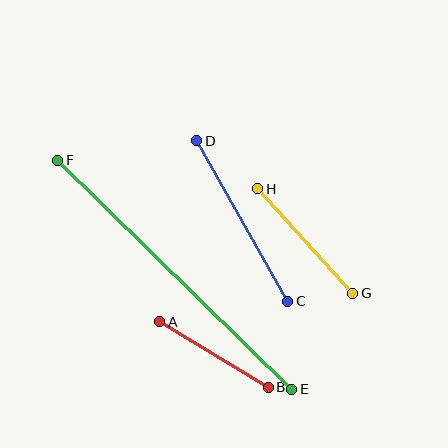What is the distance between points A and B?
The distance is approximately 127 pixels.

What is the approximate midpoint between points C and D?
The midpoint is at approximately (242, 221) pixels.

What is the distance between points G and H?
The distance is approximately 142 pixels.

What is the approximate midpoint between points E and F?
The midpoint is at approximately (175, 275) pixels.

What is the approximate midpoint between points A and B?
The midpoint is at approximately (214, 355) pixels.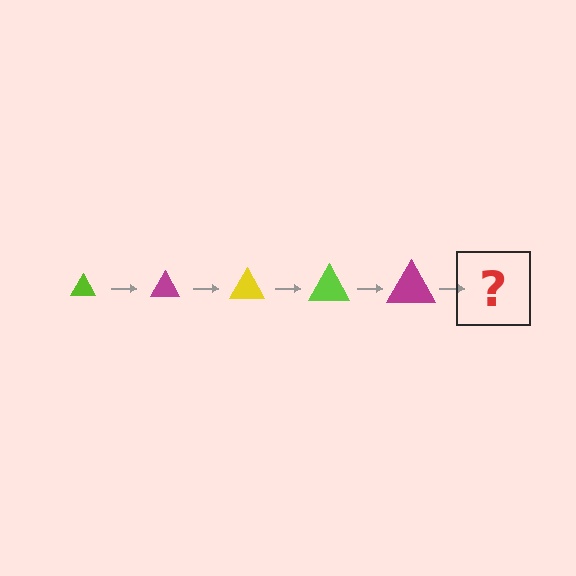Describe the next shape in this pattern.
It should be a yellow triangle, larger than the previous one.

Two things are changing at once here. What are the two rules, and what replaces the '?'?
The two rules are that the triangle grows larger each step and the color cycles through lime, magenta, and yellow. The '?' should be a yellow triangle, larger than the previous one.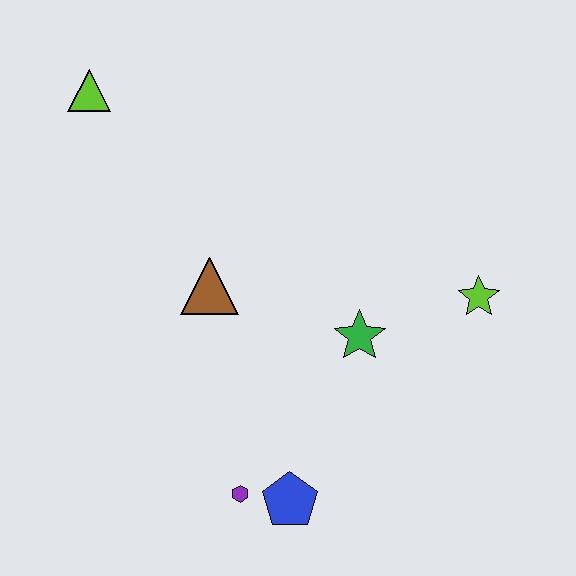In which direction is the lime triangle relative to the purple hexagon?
The lime triangle is above the purple hexagon.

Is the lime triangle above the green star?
Yes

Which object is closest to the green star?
The lime star is closest to the green star.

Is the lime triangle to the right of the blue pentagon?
No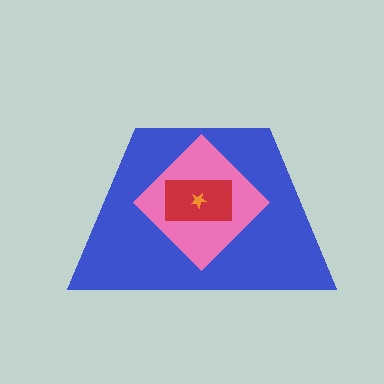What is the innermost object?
The orange star.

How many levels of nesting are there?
4.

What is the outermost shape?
The blue trapezoid.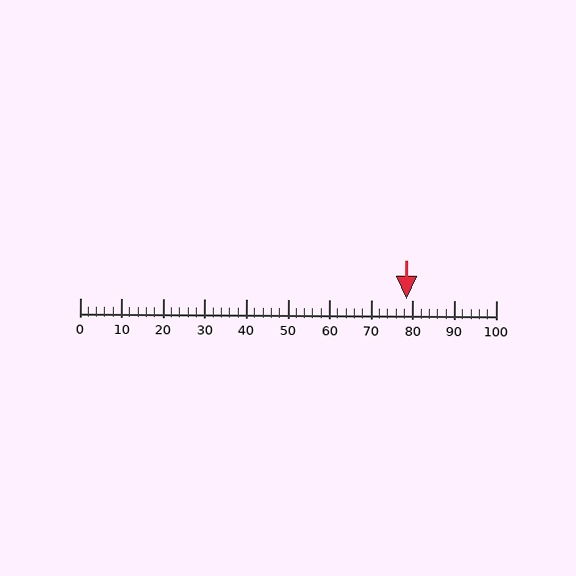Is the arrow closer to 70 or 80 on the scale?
The arrow is closer to 80.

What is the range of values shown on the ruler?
The ruler shows values from 0 to 100.